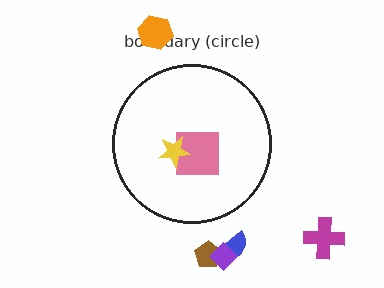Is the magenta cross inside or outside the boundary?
Outside.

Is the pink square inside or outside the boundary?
Inside.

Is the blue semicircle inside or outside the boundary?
Outside.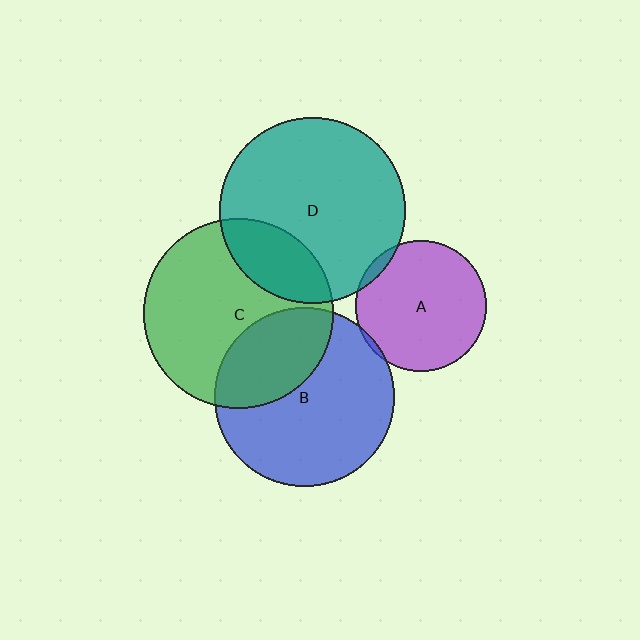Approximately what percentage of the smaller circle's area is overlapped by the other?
Approximately 5%.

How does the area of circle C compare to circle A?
Approximately 2.1 times.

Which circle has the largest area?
Circle C (green).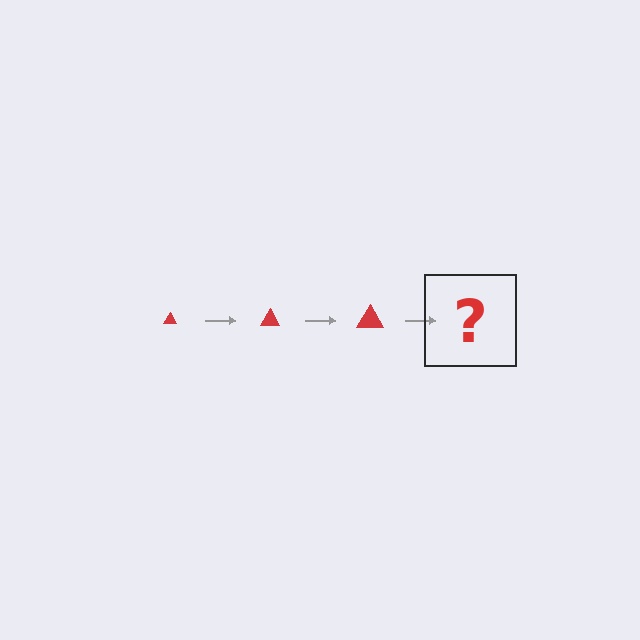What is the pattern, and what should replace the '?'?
The pattern is that the triangle gets progressively larger each step. The '?' should be a red triangle, larger than the previous one.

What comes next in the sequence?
The next element should be a red triangle, larger than the previous one.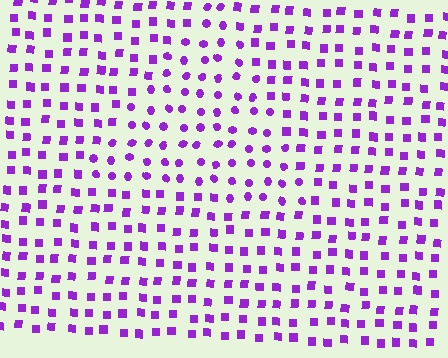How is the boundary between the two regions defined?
The boundary is defined by a change in element shape: circles inside vs. squares outside. All elements share the same color and spacing.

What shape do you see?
I see a triangle.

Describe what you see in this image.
The image is filled with small purple elements arranged in a uniform grid. A triangle-shaped region contains circles, while the surrounding area contains squares. The boundary is defined purely by the change in element shape.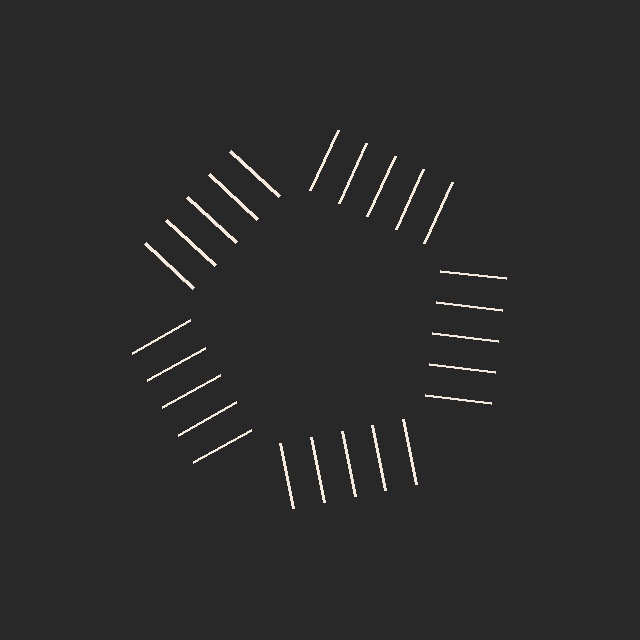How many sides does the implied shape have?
5 sides — the line-ends trace a pentagon.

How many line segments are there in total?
25 — 5 along each of the 5 edges.